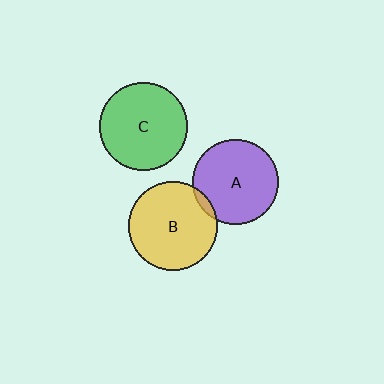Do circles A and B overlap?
Yes.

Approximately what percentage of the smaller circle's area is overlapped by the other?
Approximately 5%.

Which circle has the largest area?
Circle B (yellow).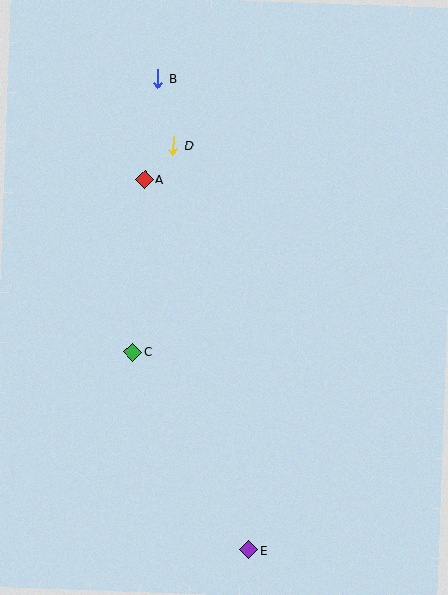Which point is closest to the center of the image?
Point C at (133, 352) is closest to the center.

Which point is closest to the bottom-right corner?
Point E is closest to the bottom-right corner.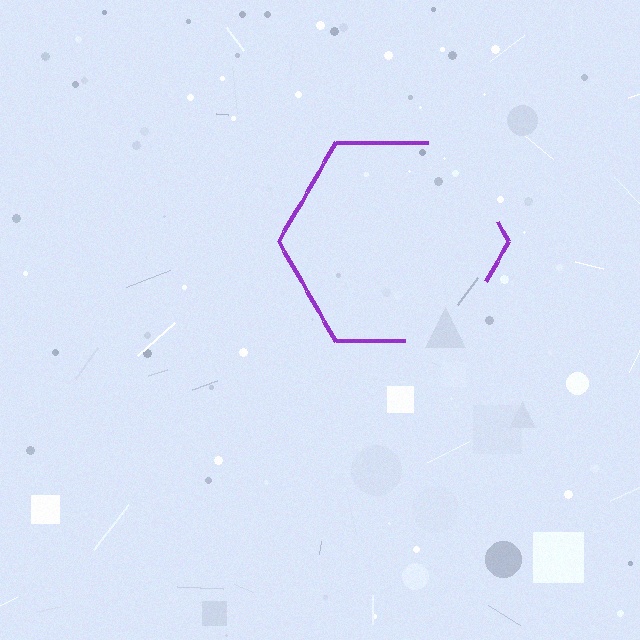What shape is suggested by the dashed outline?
The dashed outline suggests a hexagon.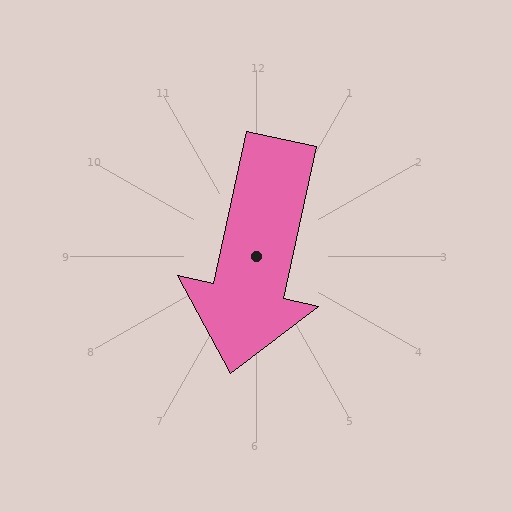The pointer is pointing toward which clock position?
Roughly 6 o'clock.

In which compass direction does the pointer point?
South.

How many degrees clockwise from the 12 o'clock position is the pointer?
Approximately 192 degrees.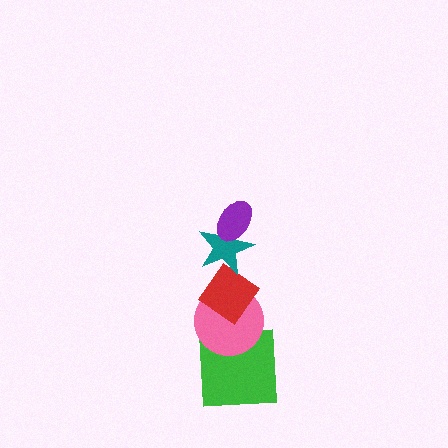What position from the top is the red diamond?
The red diamond is 3rd from the top.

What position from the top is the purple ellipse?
The purple ellipse is 1st from the top.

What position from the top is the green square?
The green square is 5th from the top.